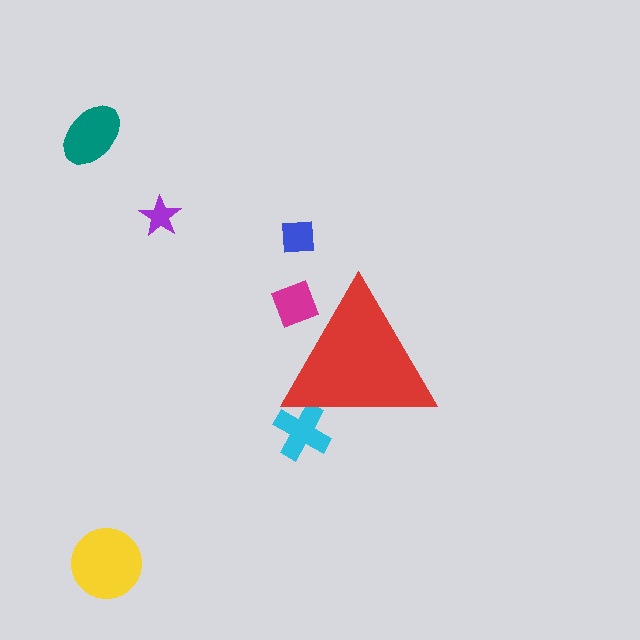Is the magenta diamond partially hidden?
Yes, the magenta diamond is partially hidden behind the red triangle.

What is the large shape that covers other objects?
A red triangle.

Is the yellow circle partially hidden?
No, the yellow circle is fully visible.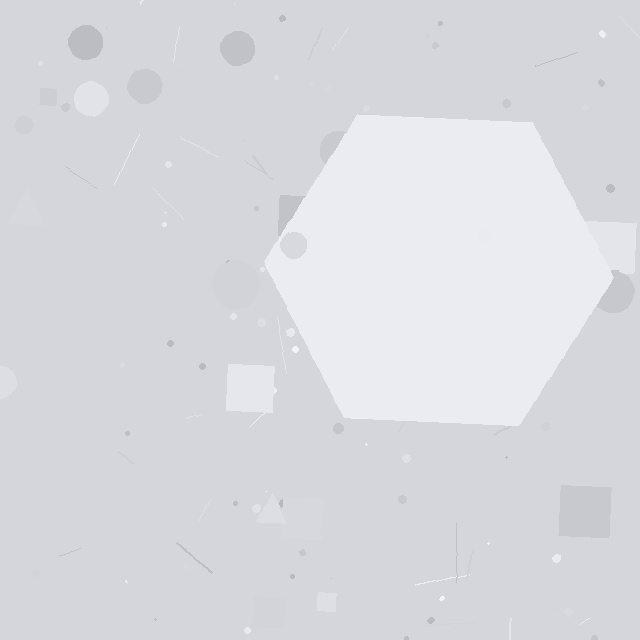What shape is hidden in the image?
A hexagon is hidden in the image.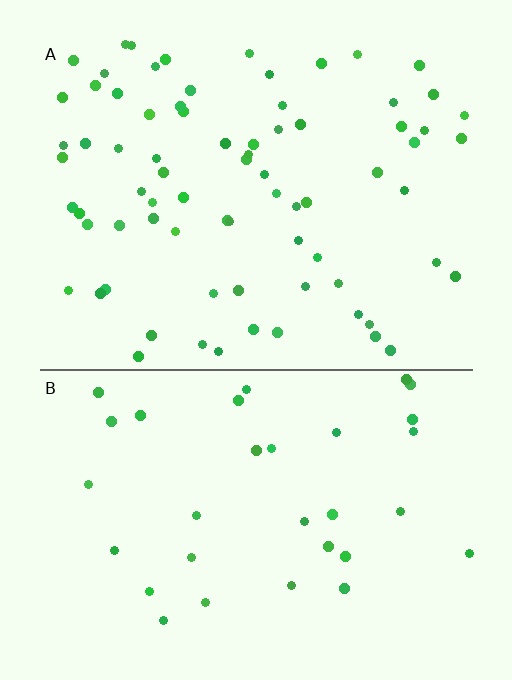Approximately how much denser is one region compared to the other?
Approximately 2.3× — region A over region B.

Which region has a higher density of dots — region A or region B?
A (the top).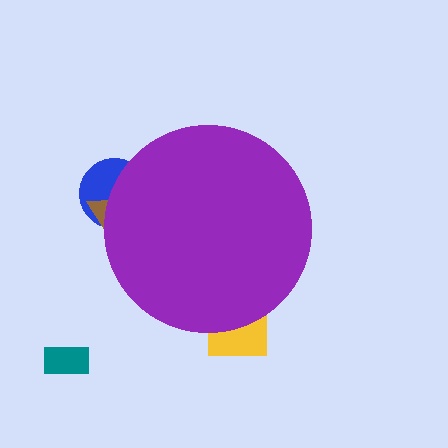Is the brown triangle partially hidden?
Yes, the brown triangle is partially hidden behind the purple circle.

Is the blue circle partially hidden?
Yes, the blue circle is partially hidden behind the purple circle.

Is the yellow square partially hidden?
Yes, the yellow square is partially hidden behind the purple circle.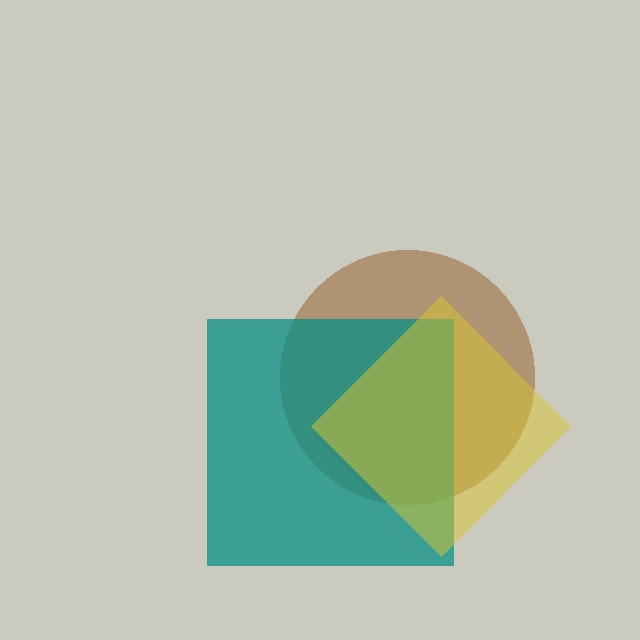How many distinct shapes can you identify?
There are 3 distinct shapes: a brown circle, a teal square, a yellow diamond.